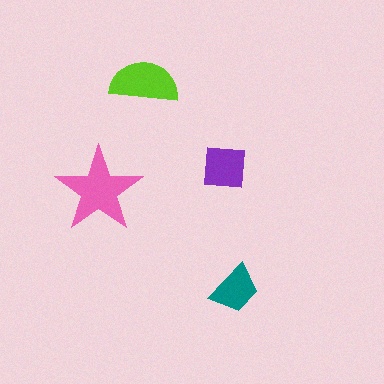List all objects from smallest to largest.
The teal trapezoid, the purple square, the lime semicircle, the pink star.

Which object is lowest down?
The teal trapezoid is bottommost.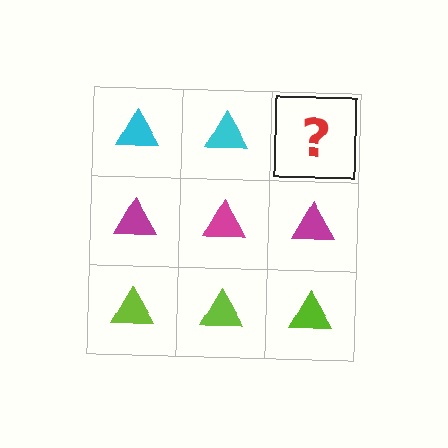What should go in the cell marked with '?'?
The missing cell should contain a cyan triangle.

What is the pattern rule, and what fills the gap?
The rule is that each row has a consistent color. The gap should be filled with a cyan triangle.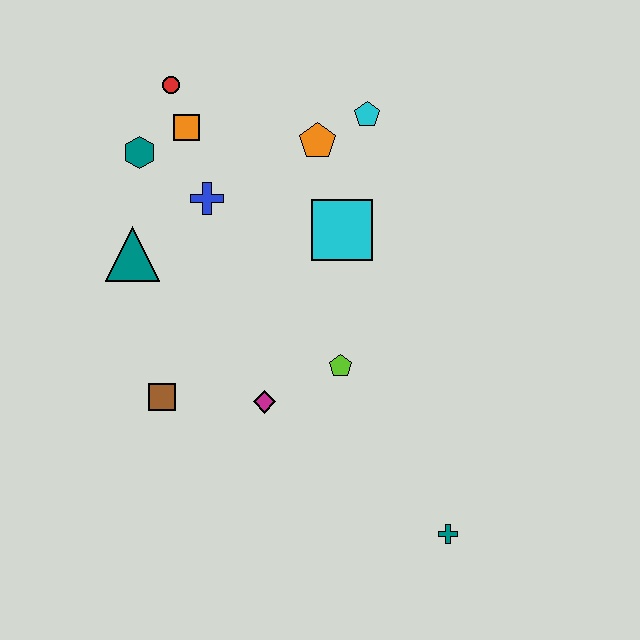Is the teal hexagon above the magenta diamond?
Yes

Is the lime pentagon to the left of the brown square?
No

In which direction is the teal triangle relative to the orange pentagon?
The teal triangle is to the left of the orange pentagon.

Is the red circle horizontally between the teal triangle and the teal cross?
Yes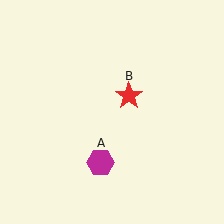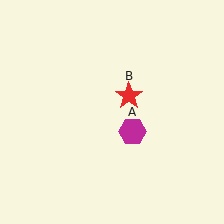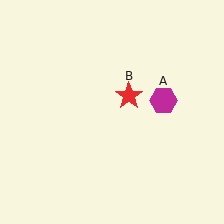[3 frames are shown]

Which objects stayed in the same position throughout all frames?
Red star (object B) remained stationary.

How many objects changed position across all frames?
1 object changed position: magenta hexagon (object A).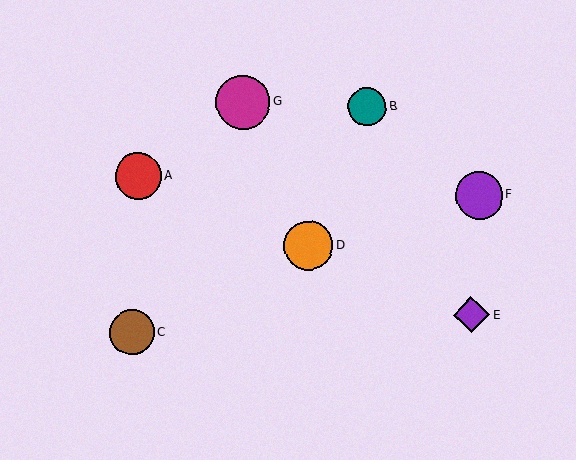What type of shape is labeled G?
Shape G is a magenta circle.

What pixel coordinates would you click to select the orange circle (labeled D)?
Click at (309, 246) to select the orange circle D.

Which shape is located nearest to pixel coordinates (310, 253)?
The orange circle (labeled D) at (309, 246) is nearest to that location.